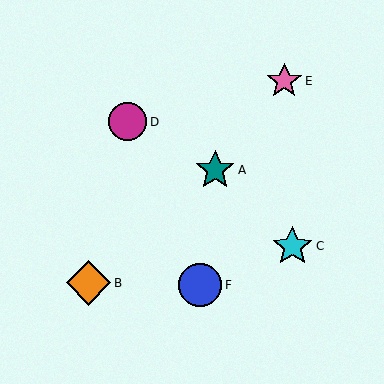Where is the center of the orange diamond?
The center of the orange diamond is at (89, 283).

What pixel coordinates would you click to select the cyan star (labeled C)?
Click at (292, 246) to select the cyan star C.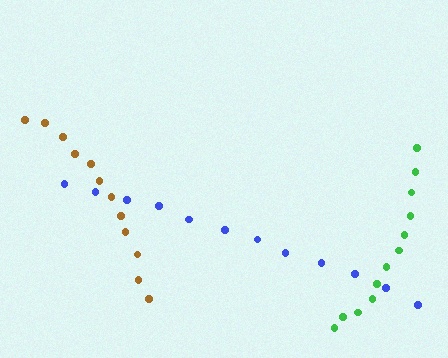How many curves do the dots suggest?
There are 3 distinct paths.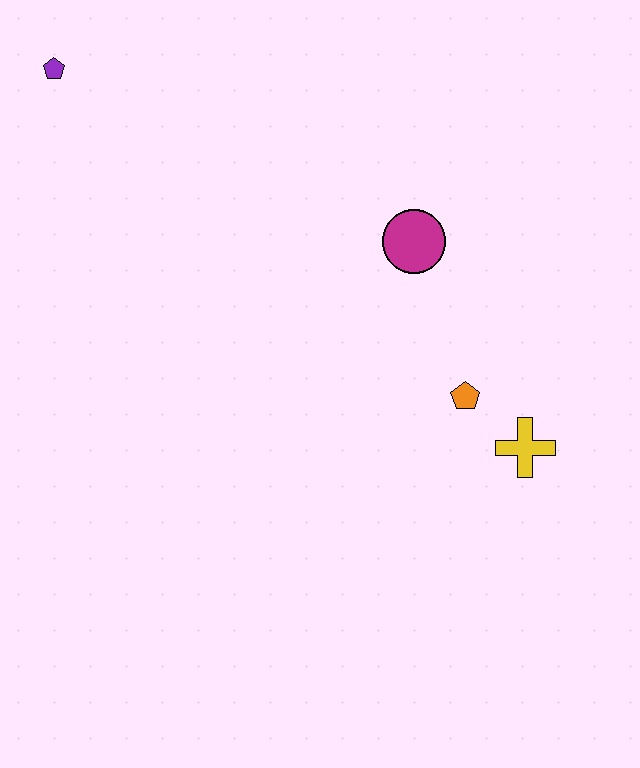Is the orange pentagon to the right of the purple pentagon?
Yes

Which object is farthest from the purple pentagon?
The yellow cross is farthest from the purple pentagon.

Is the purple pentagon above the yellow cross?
Yes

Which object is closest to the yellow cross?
The orange pentagon is closest to the yellow cross.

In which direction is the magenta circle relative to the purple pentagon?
The magenta circle is to the right of the purple pentagon.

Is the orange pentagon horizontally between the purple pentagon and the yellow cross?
Yes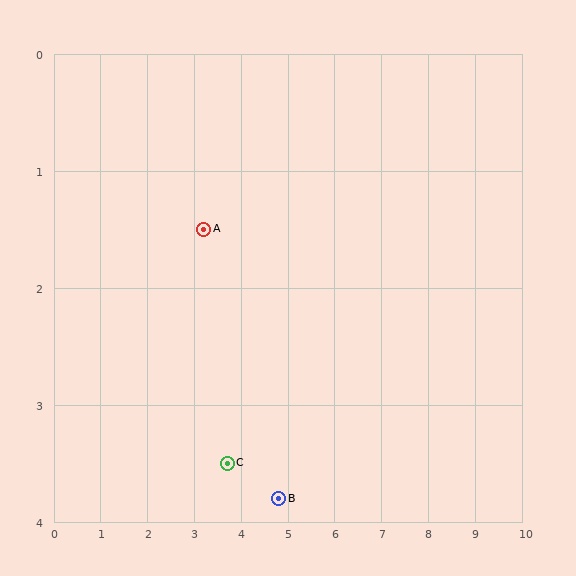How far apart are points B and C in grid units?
Points B and C are about 1.1 grid units apart.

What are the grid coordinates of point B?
Point B is at approximately (4.8, 3.8).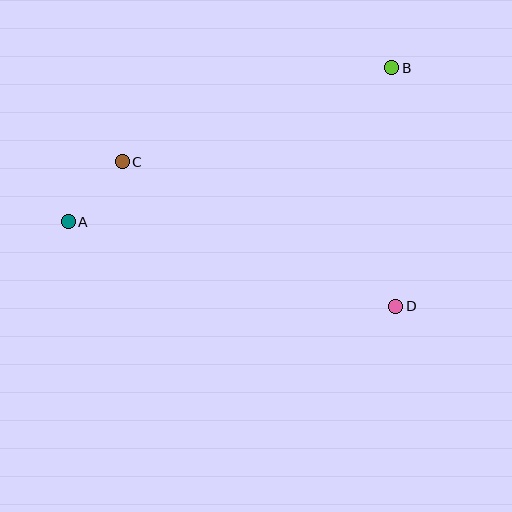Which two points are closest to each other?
Points A and C are closest to each other.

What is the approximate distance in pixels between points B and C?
The distance between B and C is approximately 285 pixels.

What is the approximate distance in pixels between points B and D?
The distance between B and D is approximately 239 pixels.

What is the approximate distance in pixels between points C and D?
The distance between C and D is approximately 309 pixels.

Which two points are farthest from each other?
Points A and B are farthest from each other.